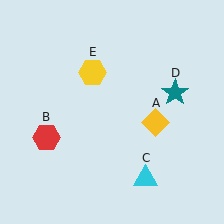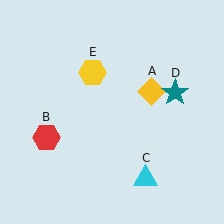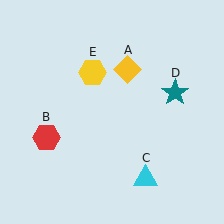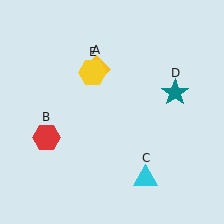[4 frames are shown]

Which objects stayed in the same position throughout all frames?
Red hexagon (object B) and cyan triangle (object C) and teal star (object D) and yellow hexagon (object E) remained stationary.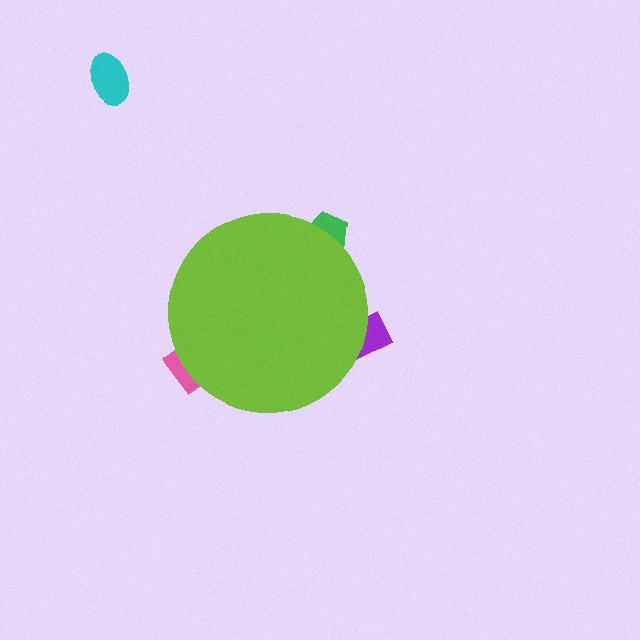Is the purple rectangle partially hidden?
Yes, the purple rectangle is partially hidden behind the lime circle.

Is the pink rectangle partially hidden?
Yes, the pink rectangle is partially hidden behind the lime circle.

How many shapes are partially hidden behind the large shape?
3 shapes are partially hidden.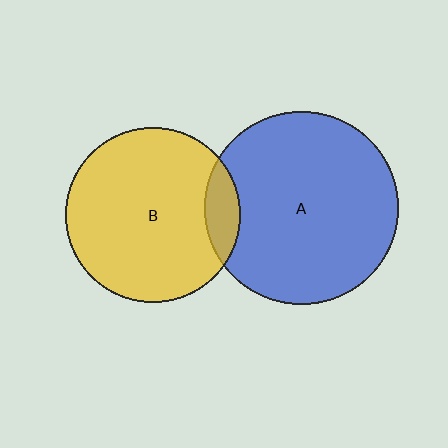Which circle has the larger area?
Circle A (blue).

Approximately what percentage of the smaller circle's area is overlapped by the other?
Approximately 10%.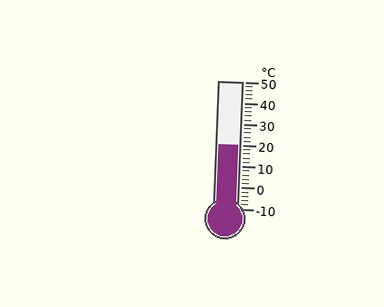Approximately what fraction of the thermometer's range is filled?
The thermometer is filled to approximately 50% of its range.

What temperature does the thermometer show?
The thermometer shows approximately 20°C.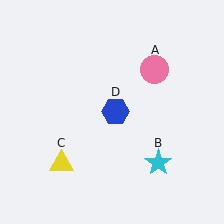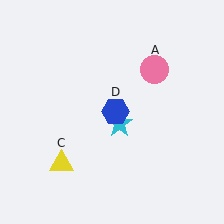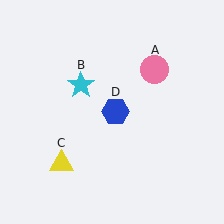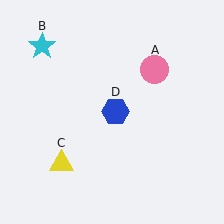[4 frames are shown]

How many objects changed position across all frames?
1 object changed position: cyan star (object B).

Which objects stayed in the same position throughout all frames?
Pink circle (object A) and yellow triangle (object C) and blue hexagon (object D) remained stationary.